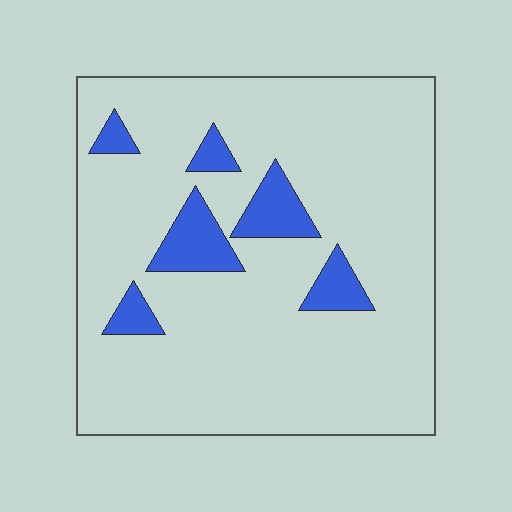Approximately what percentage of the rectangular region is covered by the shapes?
Approximately 10%.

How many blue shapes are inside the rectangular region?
6.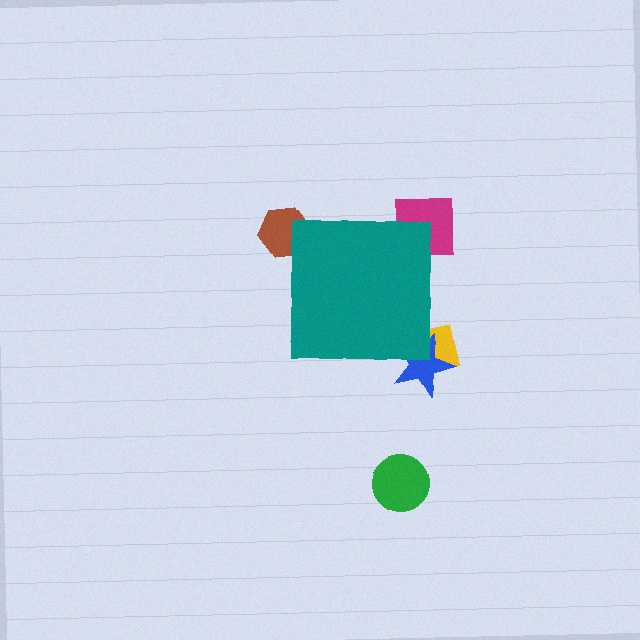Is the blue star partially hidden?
Yes, the blue star is partially hidden behind the teal square.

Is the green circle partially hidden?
No, the green circle is fully visible.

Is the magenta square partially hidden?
Yes, the magenta square is partially hidden behind the teal square.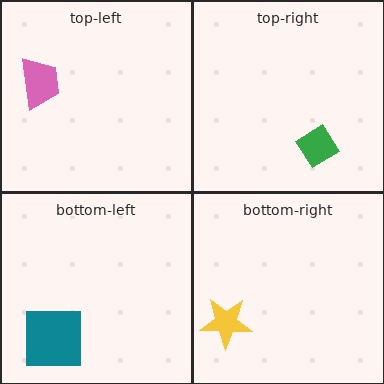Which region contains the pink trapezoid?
The top-left region.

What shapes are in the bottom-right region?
The yellow star.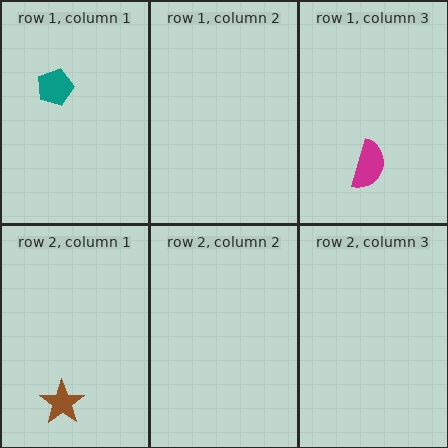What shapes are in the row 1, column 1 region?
The teal pentagon.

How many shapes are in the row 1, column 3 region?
1.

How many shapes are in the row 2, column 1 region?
1.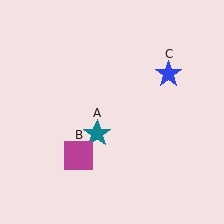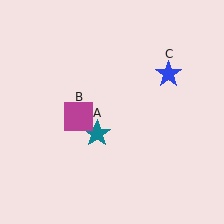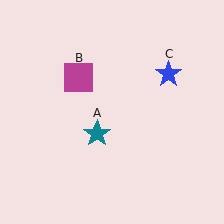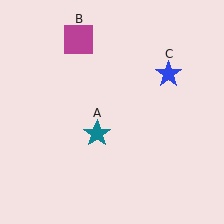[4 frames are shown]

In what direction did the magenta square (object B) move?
The magenta square (object B) moved up.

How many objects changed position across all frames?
1 object changed position: magenta square (object B).